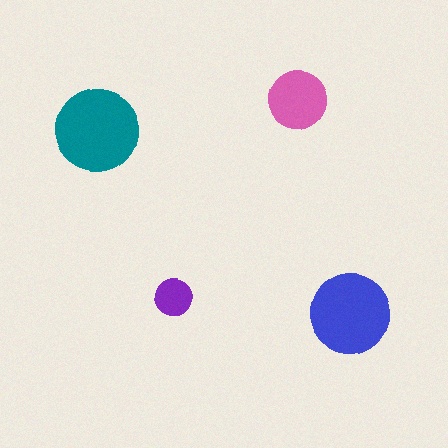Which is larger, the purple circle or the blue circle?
The blue one.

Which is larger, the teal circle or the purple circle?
The teal one.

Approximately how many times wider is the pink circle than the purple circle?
About 1.5 times wider.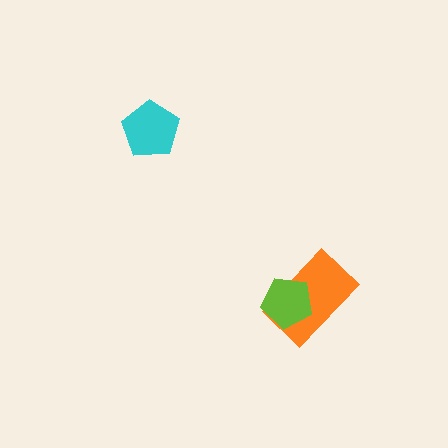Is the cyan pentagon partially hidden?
No, no other shape covers it.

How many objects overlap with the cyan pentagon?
0 objects overlap with the cyan pentagon.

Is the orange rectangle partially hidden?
Yes, it is partially covered by another shape.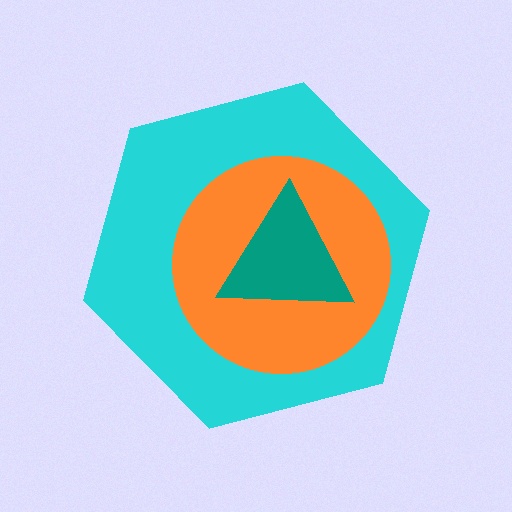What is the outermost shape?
The cyan hexagon.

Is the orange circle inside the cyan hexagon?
Yes.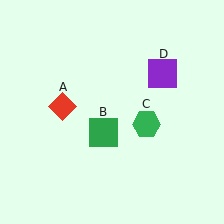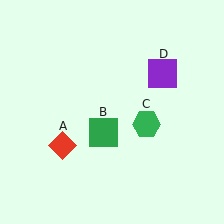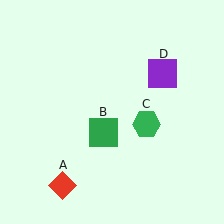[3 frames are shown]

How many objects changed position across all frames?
1 object changed position: red diamond (object A).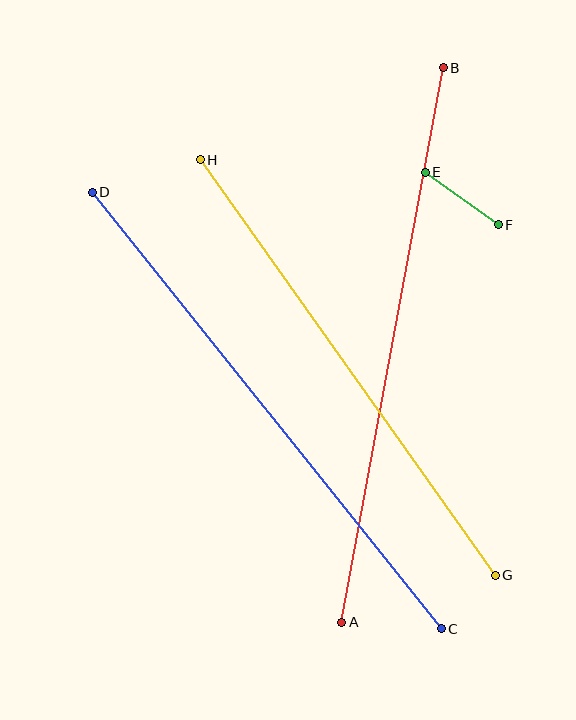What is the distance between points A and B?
The distance is approximately 564 pixels.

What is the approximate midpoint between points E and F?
The midpoint is at approximately (462, 198) pixels.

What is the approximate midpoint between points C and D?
The midpoint is at approximately (267, 411) pixels.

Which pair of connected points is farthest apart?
Points A and B are farthest apart.